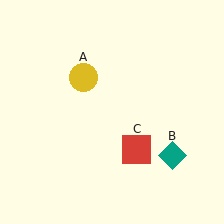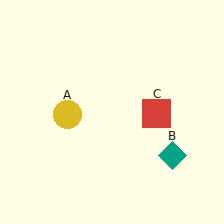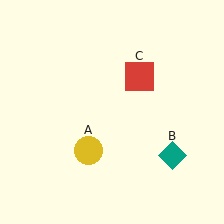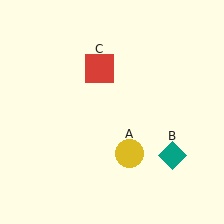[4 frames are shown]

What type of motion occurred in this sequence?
The yellow circle (object A), red square (object C) rotated counterclockwise around the center of the scene.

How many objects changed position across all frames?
2 objects changed position: yellow circle (object A), red square (object C).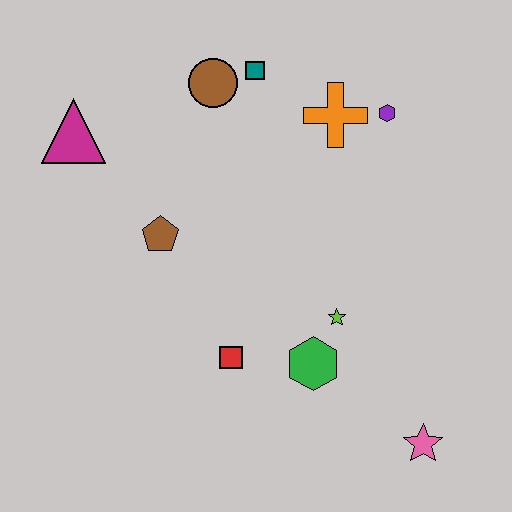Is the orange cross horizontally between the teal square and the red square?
No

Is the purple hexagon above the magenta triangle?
Yes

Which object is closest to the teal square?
The brown circle is closest to the teal square.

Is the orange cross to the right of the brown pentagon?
Yes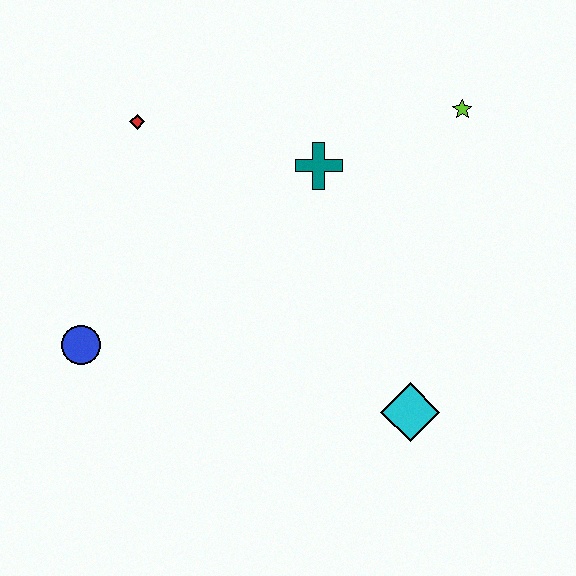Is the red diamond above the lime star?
No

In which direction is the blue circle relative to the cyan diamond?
The blue circle is to the left of the cyan diamond.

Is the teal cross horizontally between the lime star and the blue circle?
Yes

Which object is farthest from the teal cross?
The blue circle is farthest from the teal cross.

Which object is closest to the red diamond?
The teal cross is closest to the red diamond.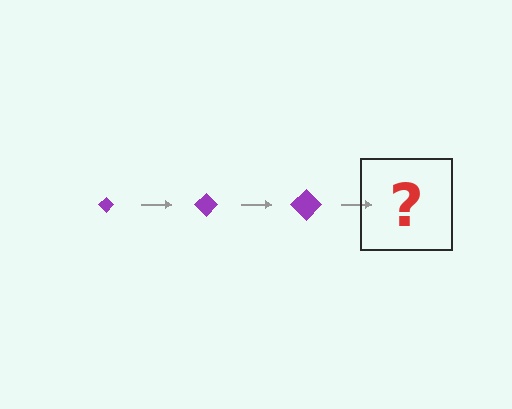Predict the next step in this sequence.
The next step is a purple diamond, larger than the previous one.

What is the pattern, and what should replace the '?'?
The pattern is that the diamond gets progressively larger each step. The '?' should be a purple diamond, larger than the previous one.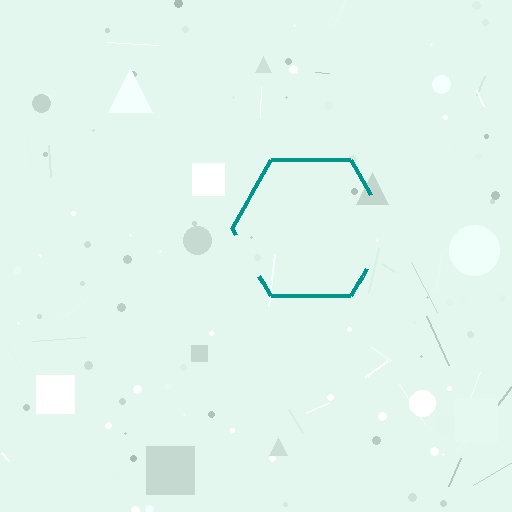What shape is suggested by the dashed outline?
The dashed outline suggests a hexagon.